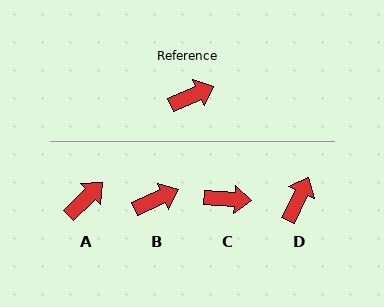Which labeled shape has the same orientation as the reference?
B.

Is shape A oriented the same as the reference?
No, it is off by about 20 degrees.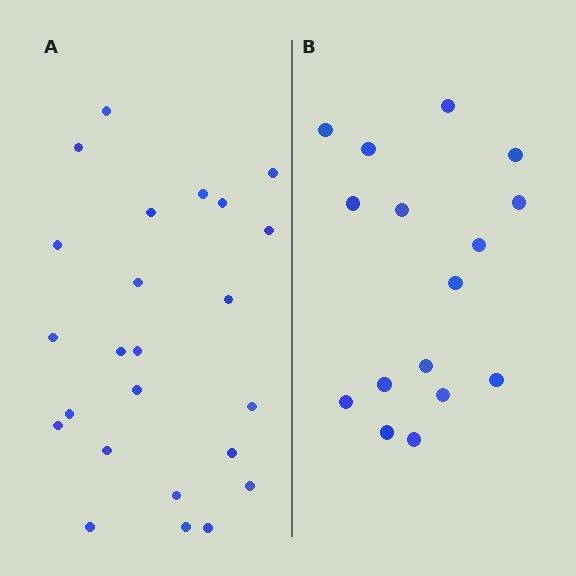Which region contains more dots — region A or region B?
Region A (the left region) has more dots.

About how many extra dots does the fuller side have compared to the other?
Region A has roughly 8 or so more dots than region B.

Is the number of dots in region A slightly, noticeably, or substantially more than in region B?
Region A has substantially more. The ratio is roughly 1.5 to 1.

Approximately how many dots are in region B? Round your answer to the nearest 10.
About 20 dots. (The exact count is 16, which rounds to 20.)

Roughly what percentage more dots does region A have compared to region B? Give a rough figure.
About 50% more.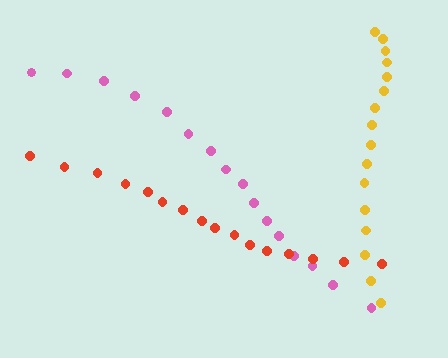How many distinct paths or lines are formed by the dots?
There are 3 distinct paths.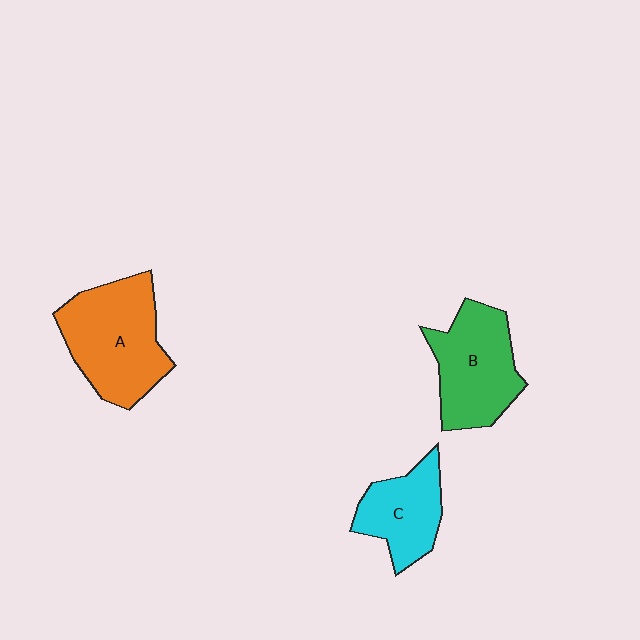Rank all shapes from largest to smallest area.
From largest to smallest: A (orange), B (green), C (cyan).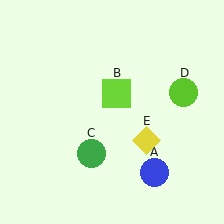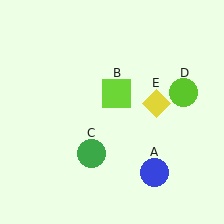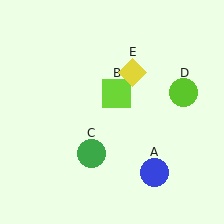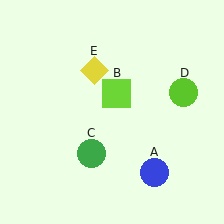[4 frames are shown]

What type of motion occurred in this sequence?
The yellow diamond (object E) rotated counterclockwise around the center of the scene.